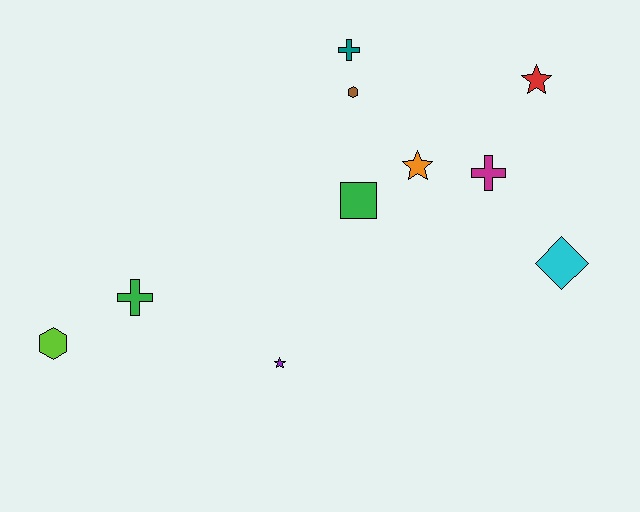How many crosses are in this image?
There are 3 crosses.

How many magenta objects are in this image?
There is 1 magenta object.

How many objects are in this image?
There are 10 objects.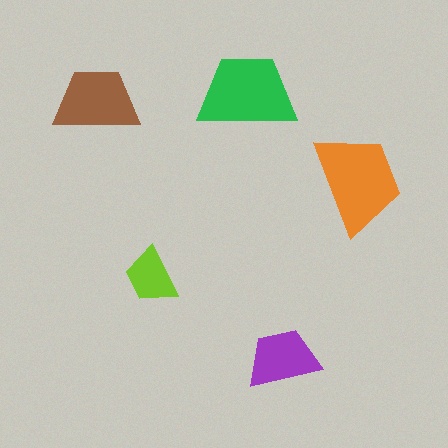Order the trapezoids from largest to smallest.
the orange one, the green one, the brown one, the purple one, the lime one.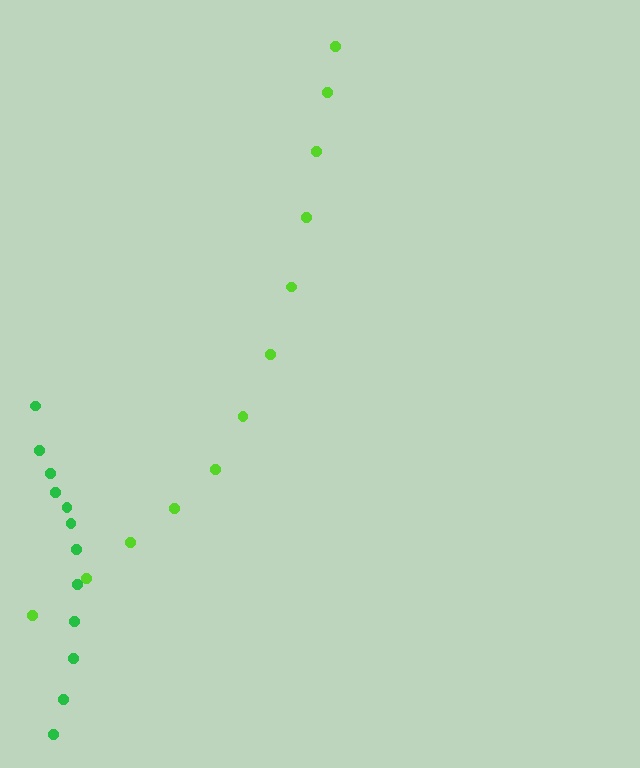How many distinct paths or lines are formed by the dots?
There are 2 distinct paths.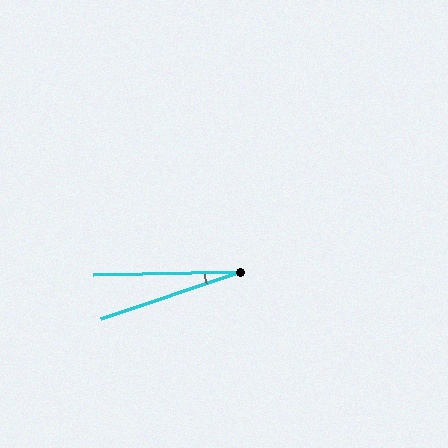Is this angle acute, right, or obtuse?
It is acute.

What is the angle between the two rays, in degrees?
Approximately 17 degrees.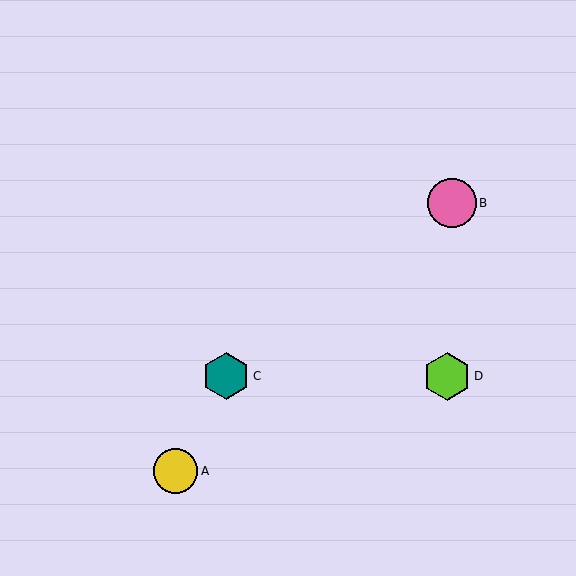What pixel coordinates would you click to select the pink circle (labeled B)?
Click at (452, 203) to select the pink circle B.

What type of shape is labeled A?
Shape A is a yellow circle.